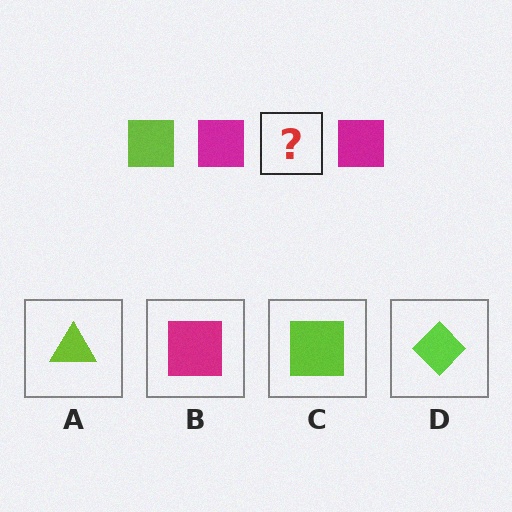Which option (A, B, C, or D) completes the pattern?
C.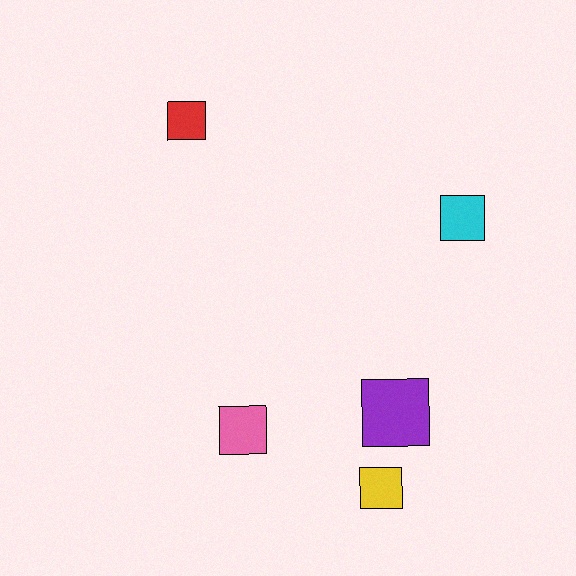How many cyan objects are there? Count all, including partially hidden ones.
There is 1 cyan object.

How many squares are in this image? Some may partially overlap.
There are 5 squares.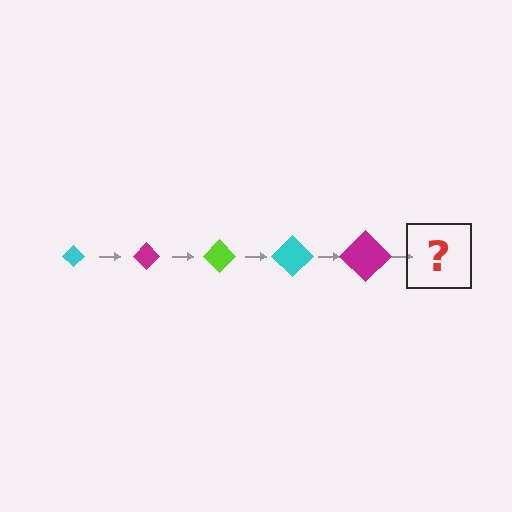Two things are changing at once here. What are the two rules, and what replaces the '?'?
The two rules are that the diamond grows larger each step and the color cycles through cyan, magenta, and lime. The '?' should be a lime diamond, larger than the previous one.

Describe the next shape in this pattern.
It should be a lime diamond, larger than the previous one.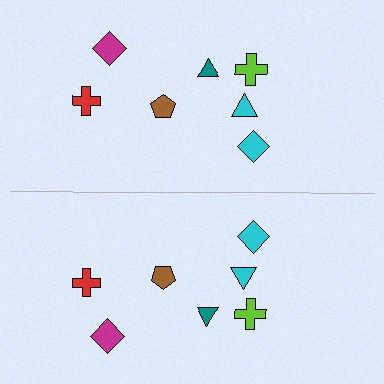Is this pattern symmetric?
Yes, this pattern has bilateral (reflection) symmetry.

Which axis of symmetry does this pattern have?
The pattern has a horizontal axis of symmetry running through the center of the image.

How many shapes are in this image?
There are 14 shapes in this image.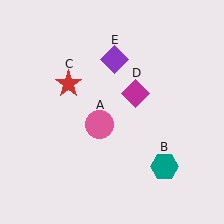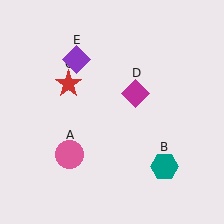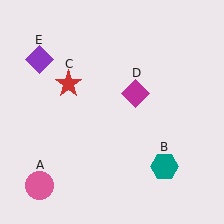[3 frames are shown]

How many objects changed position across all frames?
2 objects changed position: pink circle (object A), purple diamond (object E).